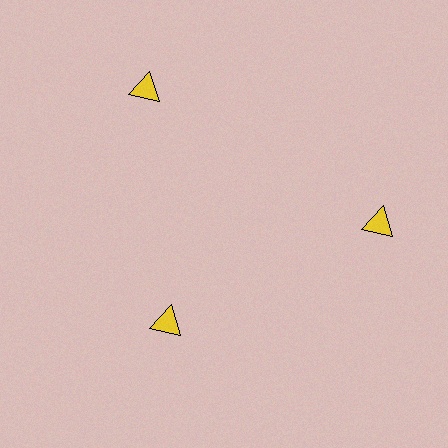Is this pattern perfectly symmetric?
No. The 3 yellow triangles are arranged in a ring, but one element near the 7 o'clock position is pulled inward toward the center, breaking the 3-fold rotational symmetry.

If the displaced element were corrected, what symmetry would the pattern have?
It would have 3-fold rotational symmetry — the pattern would map onto itself every 120 degrees.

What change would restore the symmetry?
The symmetry would be restored by moving it outward, back onto the ring so that all 3 triangles sit at equal angles and equal distance from the center.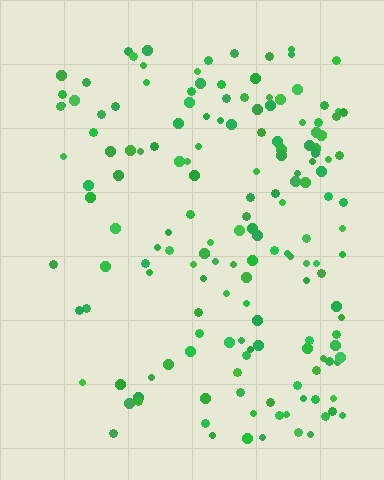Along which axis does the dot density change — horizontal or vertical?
Horizontal.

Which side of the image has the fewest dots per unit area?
The left.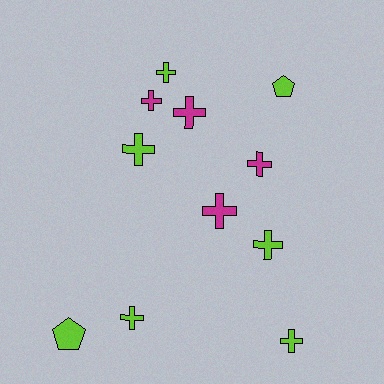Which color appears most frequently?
Lime, with 7 objects.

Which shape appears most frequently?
Cross, with 9 objects.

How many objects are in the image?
There are 11 objects.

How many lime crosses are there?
There are 5 lime crosses.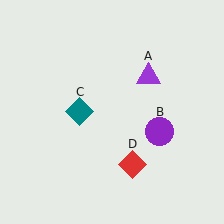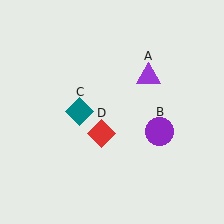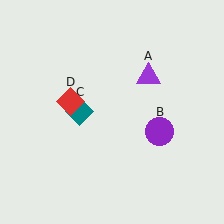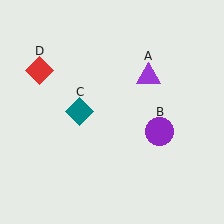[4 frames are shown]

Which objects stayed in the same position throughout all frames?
Purple triangle (object A) and purple circle (object B) and teal diamond (object C) remained stationary.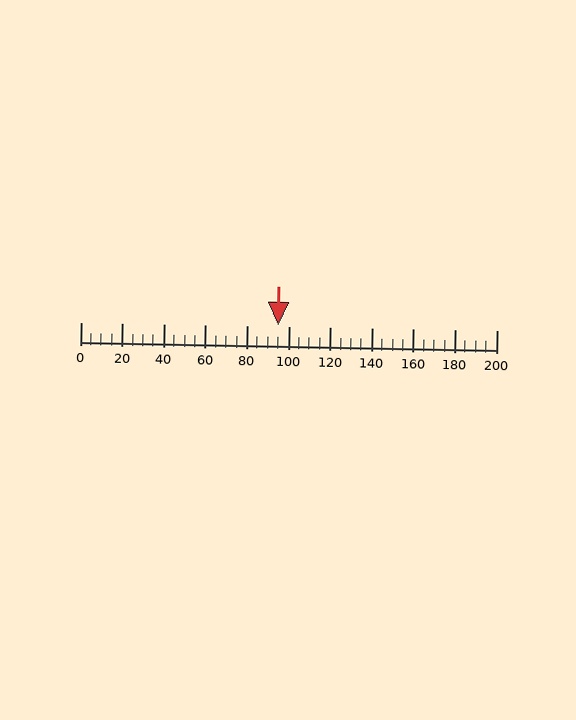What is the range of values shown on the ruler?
The ruler shows values from 0 to 200.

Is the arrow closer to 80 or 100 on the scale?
The arrow is closer to 100.